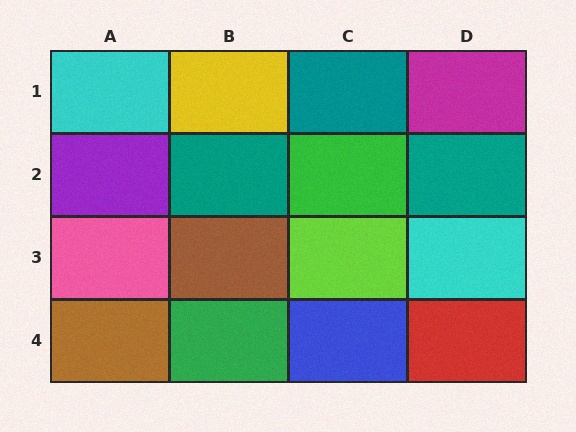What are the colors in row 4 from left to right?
Brown, green, blue, red.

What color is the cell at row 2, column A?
Purple.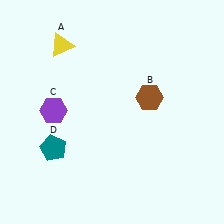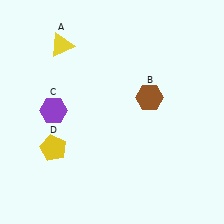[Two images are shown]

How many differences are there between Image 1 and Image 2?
There is 1 difference between the two images.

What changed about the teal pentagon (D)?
In Image 1, D is teal. In Image 2, it changed to yellow.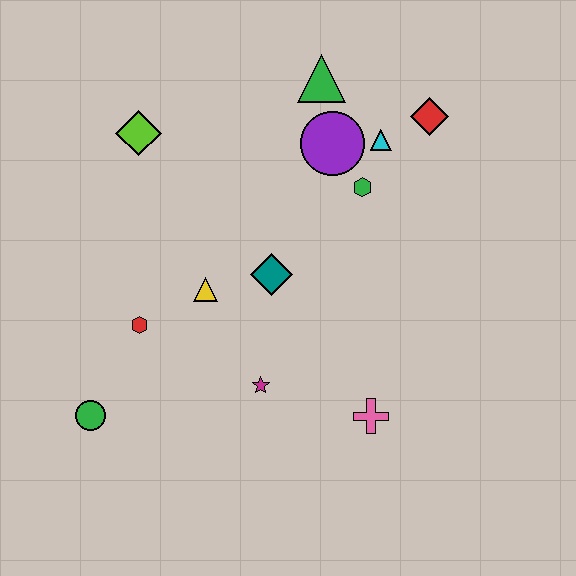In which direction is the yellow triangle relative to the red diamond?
The yellow triangle is to the left of the red diamond.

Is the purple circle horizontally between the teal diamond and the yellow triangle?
No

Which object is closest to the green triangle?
The purple circle is closest to the green triangle.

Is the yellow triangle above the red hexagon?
Yes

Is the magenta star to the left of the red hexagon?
No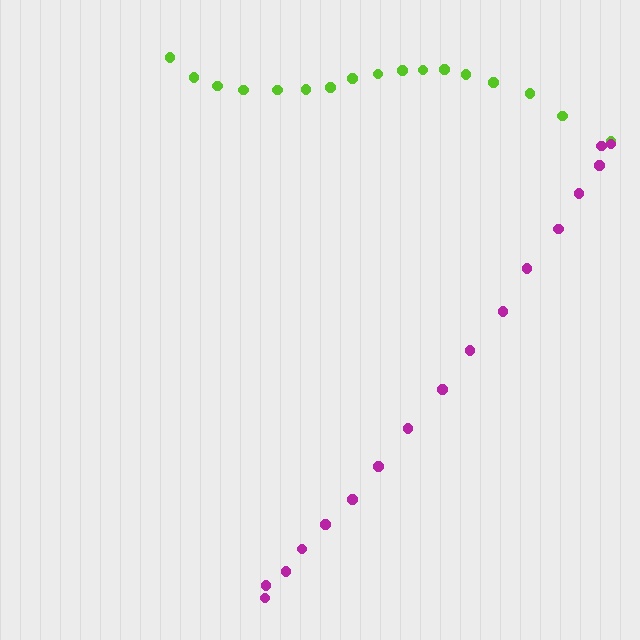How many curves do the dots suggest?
There are 2 distinct paths.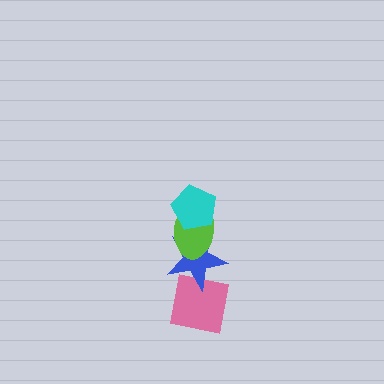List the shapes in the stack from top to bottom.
From top to bottom: the cyan pentagon, the lime ellipse, the blue star, the pink square.